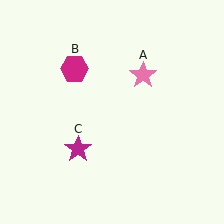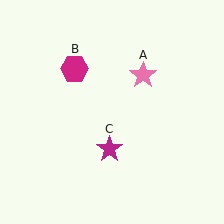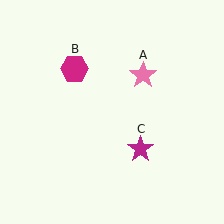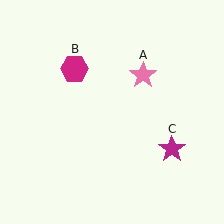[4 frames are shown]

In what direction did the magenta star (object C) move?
The magenta star (object C) moved right.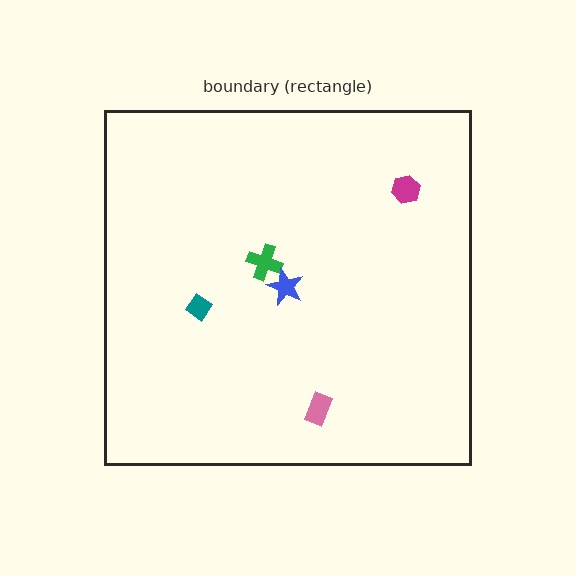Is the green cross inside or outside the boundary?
Inside.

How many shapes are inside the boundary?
5 inside, 0 outside.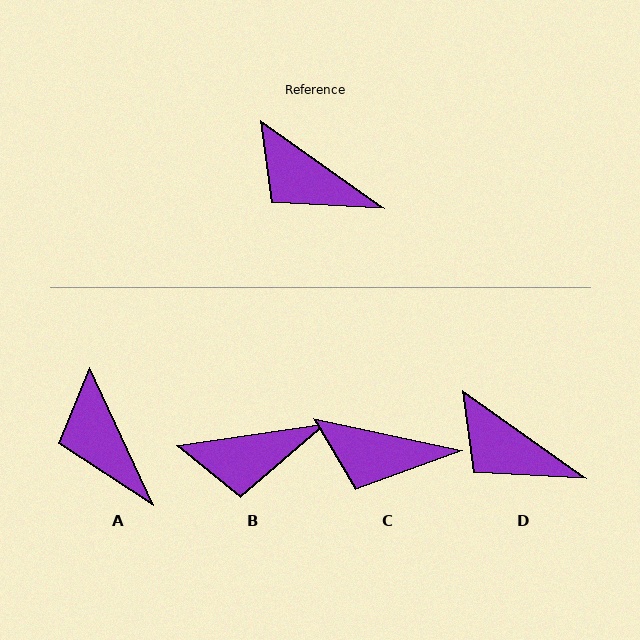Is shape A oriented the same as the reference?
No, it is off by about 30 degrees.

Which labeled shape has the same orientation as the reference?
D.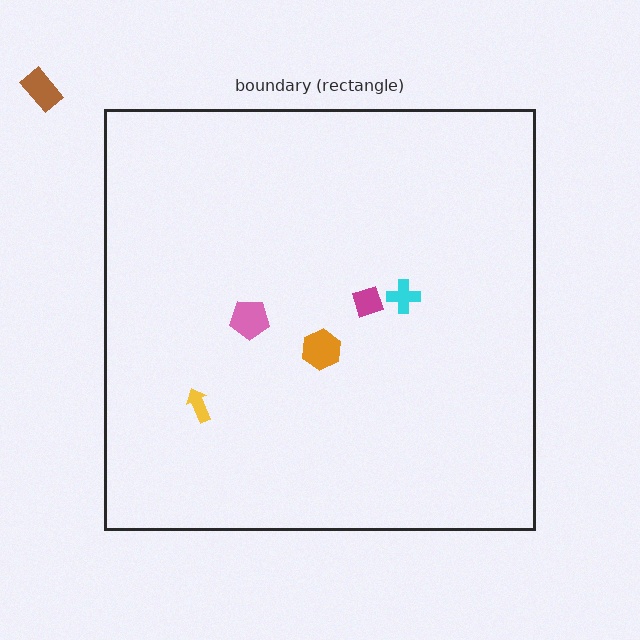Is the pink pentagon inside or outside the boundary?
Inside.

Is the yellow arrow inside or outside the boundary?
Inside.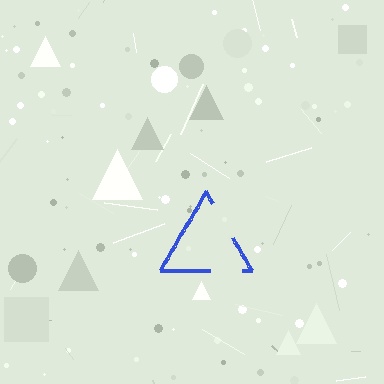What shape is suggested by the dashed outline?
The dashed outline suggests a triangle.